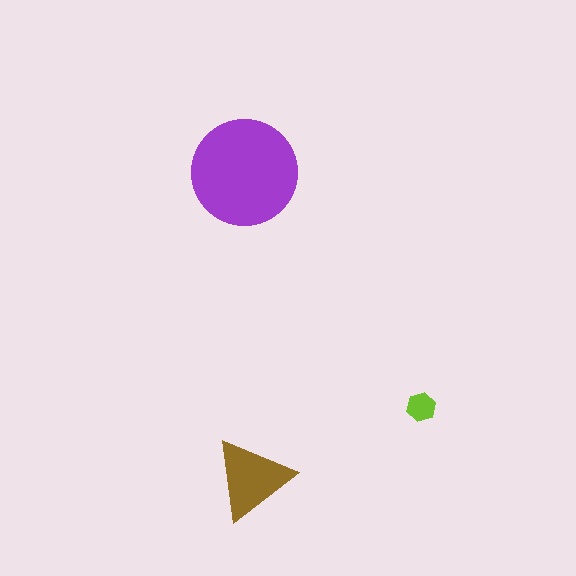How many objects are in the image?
There are 3 objects in the image.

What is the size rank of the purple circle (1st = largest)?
1st.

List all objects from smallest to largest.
The lime hexagon, the brown triangle, the purple circle.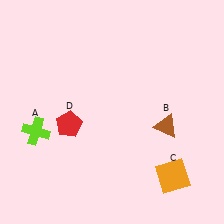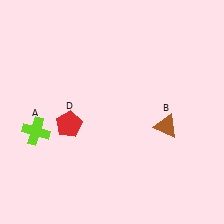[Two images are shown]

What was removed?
The orange square (C) was removed in Image 2.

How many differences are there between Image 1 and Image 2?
There is 1 difference between the two images.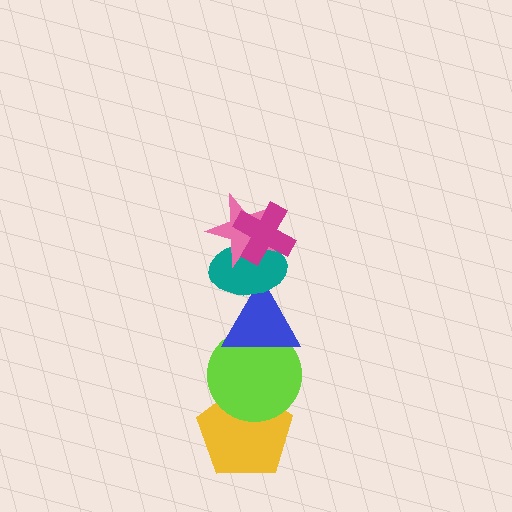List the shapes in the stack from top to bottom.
From top to bottom: the magenta cross, the pink star, the teal ellipse, the blue triangle, the lime circle, the yellow pentagon.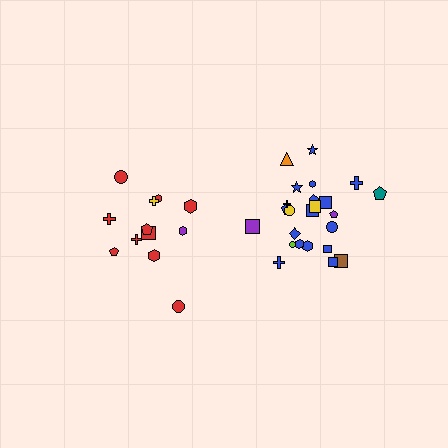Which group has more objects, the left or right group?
The right group.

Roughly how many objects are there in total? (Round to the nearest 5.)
Roughly 35 objects in total.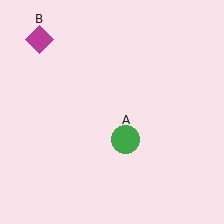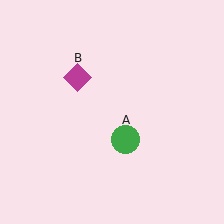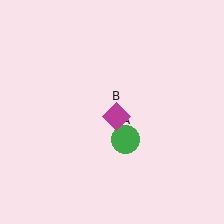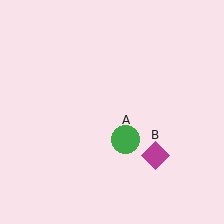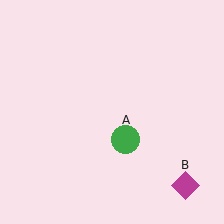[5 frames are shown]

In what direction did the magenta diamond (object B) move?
The magenta diamond (object B) moved down and to the right.